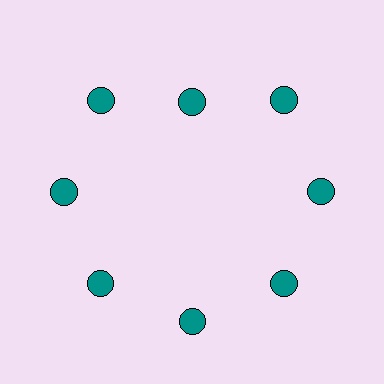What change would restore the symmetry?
The symmetry would be restored by moving it outward, back onto the ring so that all 8 circles sit at equal angles and equal distance from the center.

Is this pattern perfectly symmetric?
No. The 8 teal circles are arranged in a ring, but one element near the 12 o'clock position is pulled inward toward the center, breaking the 8-fold rotational symmetry.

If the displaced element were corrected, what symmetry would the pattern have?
It would have 8-fold rotational symmetry — the pattern would map onto itself every 45 degrees.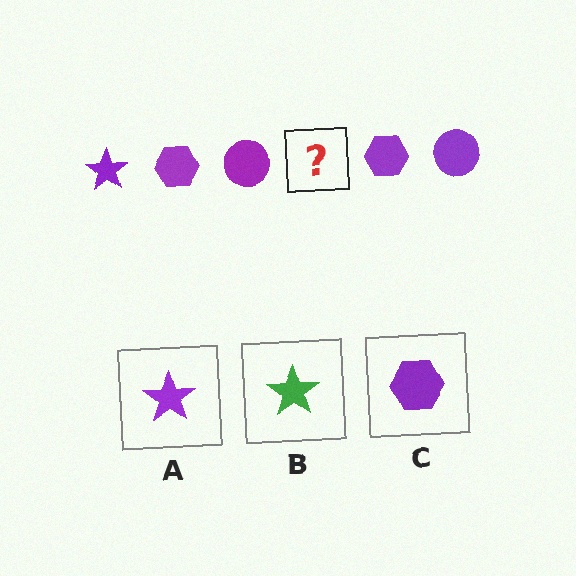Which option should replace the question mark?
Option A.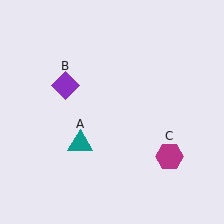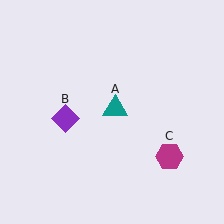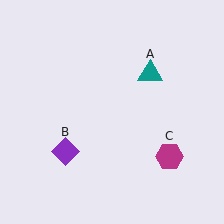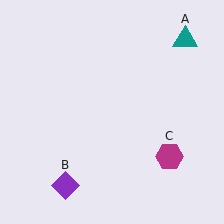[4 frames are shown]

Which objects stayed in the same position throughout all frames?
Magenta hexagon (object C) remained stationary.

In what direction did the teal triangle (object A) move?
The teal triangle (object A) moved up and to the right.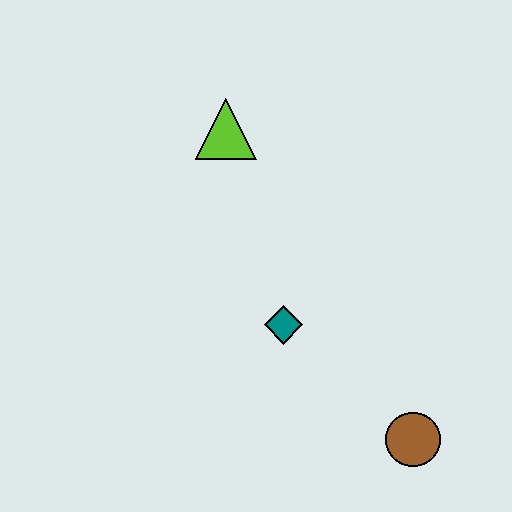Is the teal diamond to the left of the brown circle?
Yes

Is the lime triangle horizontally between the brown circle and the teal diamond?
No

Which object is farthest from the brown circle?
The lime triangle is farthest from the brown circle.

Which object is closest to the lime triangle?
The teal diamond is closest to the lime triangle.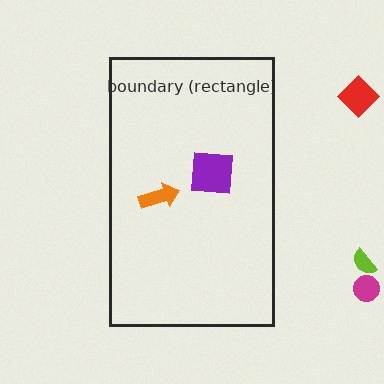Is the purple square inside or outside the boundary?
Inside.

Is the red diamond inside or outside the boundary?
Outside.